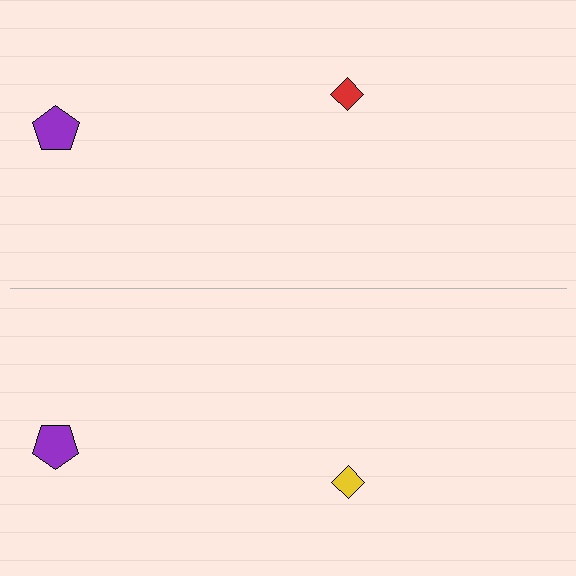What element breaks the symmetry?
The yellow diamond on the bottom side breaks the symmetry — its mirror counterpart is red.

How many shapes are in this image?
There are 4 shapes in this image.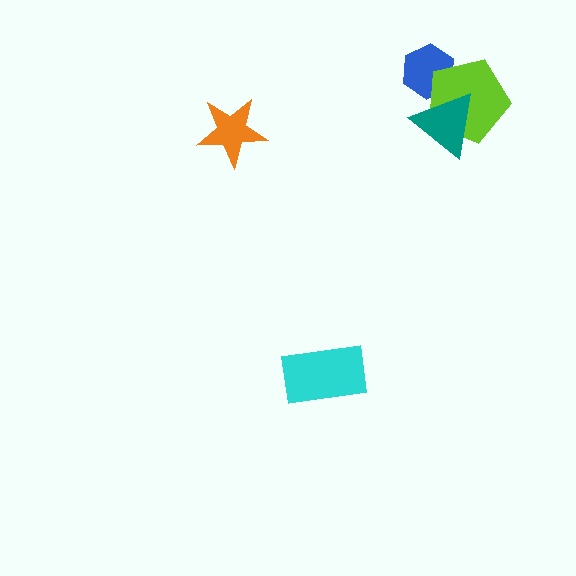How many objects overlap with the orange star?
0 objects overlap with the orange star.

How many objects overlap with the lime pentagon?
2 objects overlap with the lime pentagon.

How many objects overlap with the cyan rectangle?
0 objects overlap with the cyan rectangle.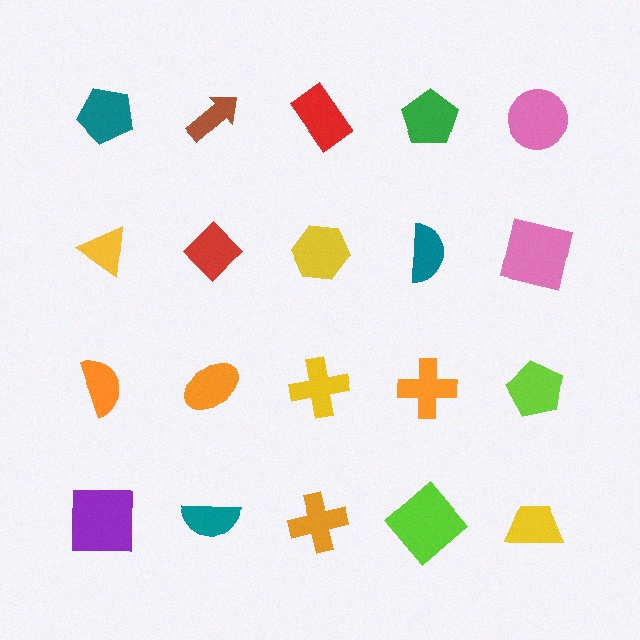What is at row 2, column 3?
A yellow hexagon.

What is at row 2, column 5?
A pink square.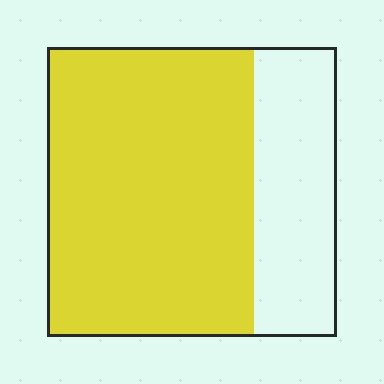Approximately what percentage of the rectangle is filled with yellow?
Approximately 70%.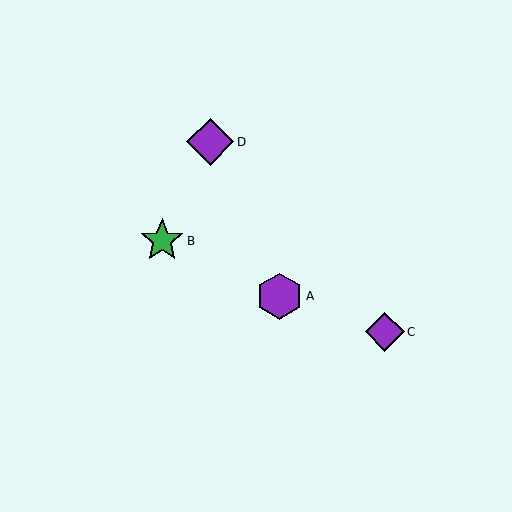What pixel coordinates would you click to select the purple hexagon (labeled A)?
Click at (280, 296) to select the purple hexagon A.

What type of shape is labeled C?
Shape C is a purple diamond.